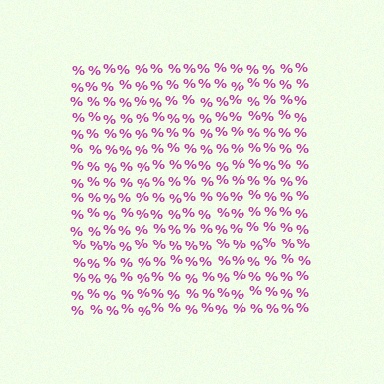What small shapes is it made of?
It is made of small percent signs.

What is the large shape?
The large shape is a square.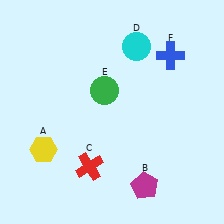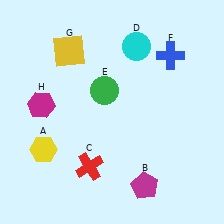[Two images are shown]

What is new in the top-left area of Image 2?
A yellow square (G) was added in the top-left area of Image 2.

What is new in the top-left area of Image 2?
A magenta hexagon (H) was added in the top-left area of Image 2.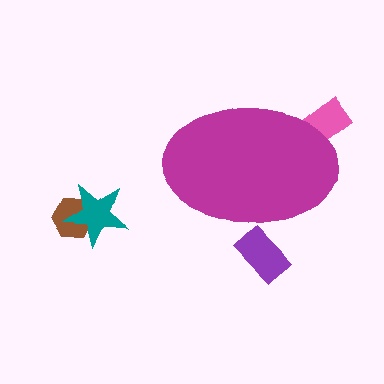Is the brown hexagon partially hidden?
No, the brown hexagon is fully visible.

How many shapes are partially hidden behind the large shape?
2 shapes are partially hidden.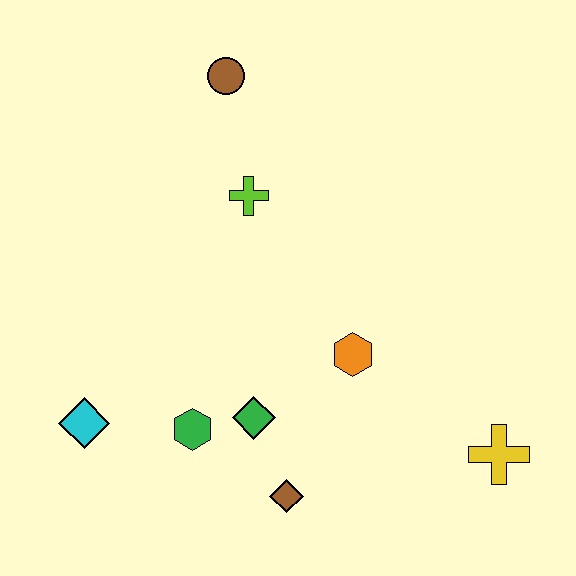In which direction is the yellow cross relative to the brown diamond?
The yellow cross is to the right of the brown diamond.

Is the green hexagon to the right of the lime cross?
No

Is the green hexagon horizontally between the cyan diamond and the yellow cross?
Yes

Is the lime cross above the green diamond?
Yes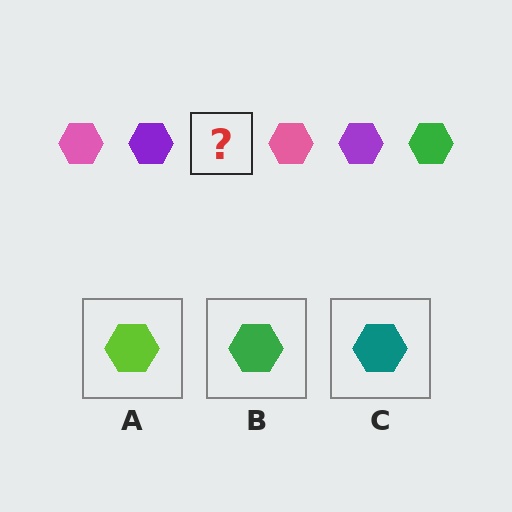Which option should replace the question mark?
Option B.